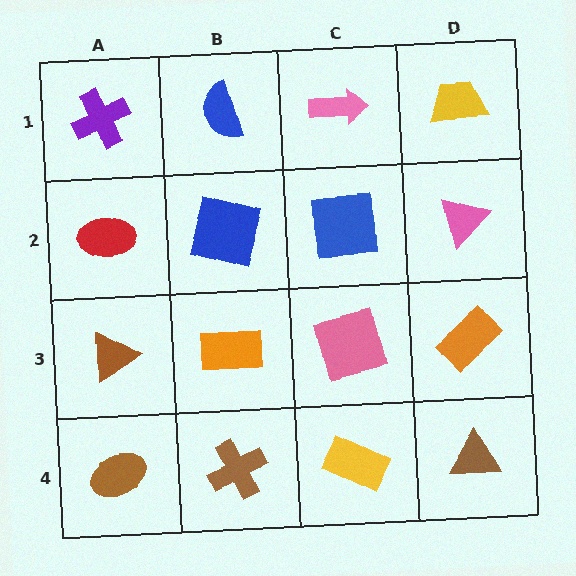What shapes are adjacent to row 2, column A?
A purple cross (row 1, column A), a brown triangle (row 3, column A), a blue square (row 2, column B).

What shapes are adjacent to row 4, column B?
An orange rectangle (row 3, column B), a brown ellipse (row 4, column A), a yellow rectangle (row 4, column C).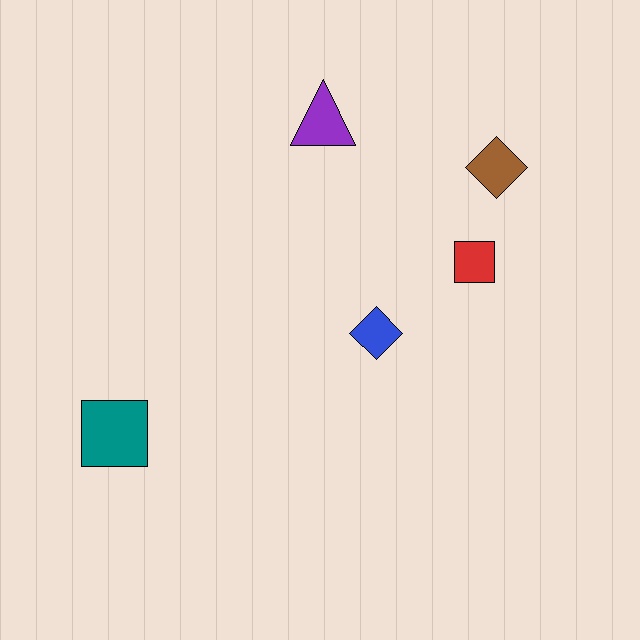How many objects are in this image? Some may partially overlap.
There are 5 objects.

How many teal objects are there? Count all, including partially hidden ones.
There is 1 teal object.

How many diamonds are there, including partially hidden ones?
There are 2 diamonds.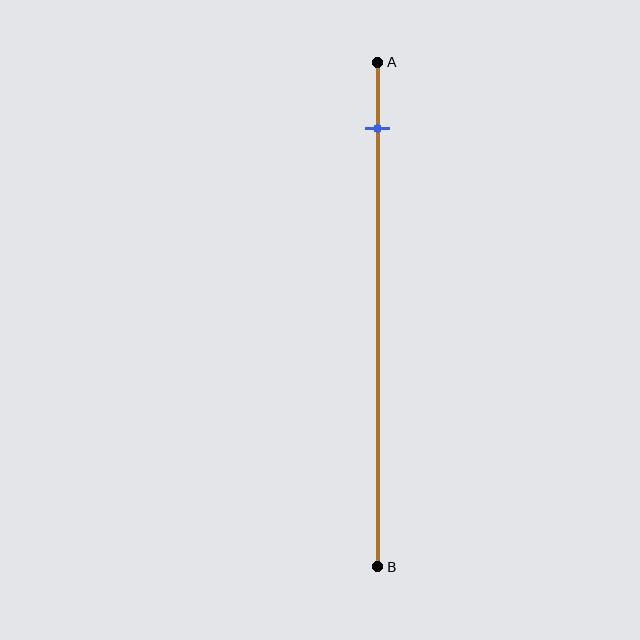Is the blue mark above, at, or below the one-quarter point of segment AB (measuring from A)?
The blue mark is above the one-quarter point of segment AB.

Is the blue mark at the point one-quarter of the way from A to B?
No, the mark is at about 15% from A, not at the 25% one-quarter point.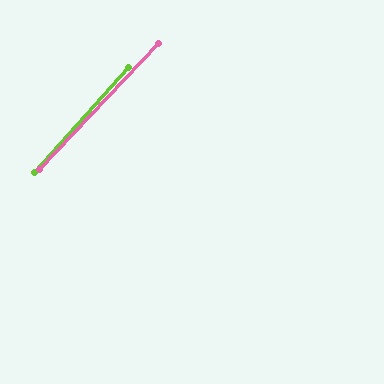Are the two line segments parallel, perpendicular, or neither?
Parallel — their directions differ by only 1.6°.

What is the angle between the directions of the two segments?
Approximately 2 degrees.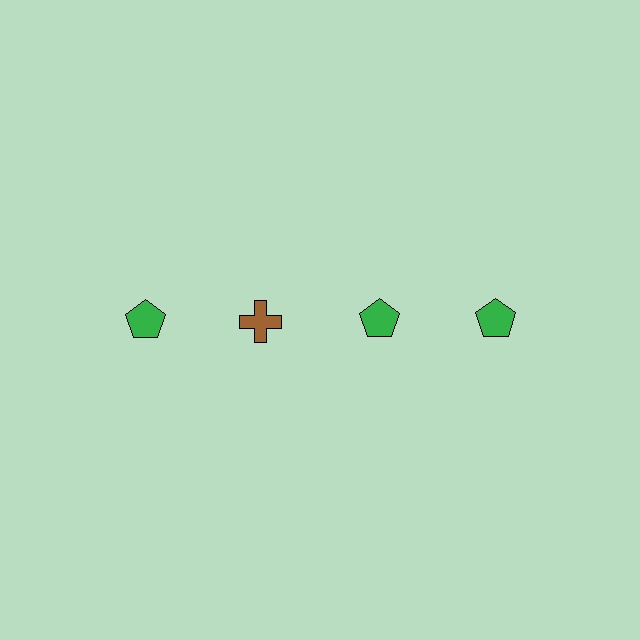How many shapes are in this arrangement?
There are 4 shapes arranged in a grid pattern.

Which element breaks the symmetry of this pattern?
The brown cross in the top row, second from left column breaks the symmetry. All other shapes are green pentagons.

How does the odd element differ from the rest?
It differs in both color (brown instead of green) and shape (cross instead of pentagon).